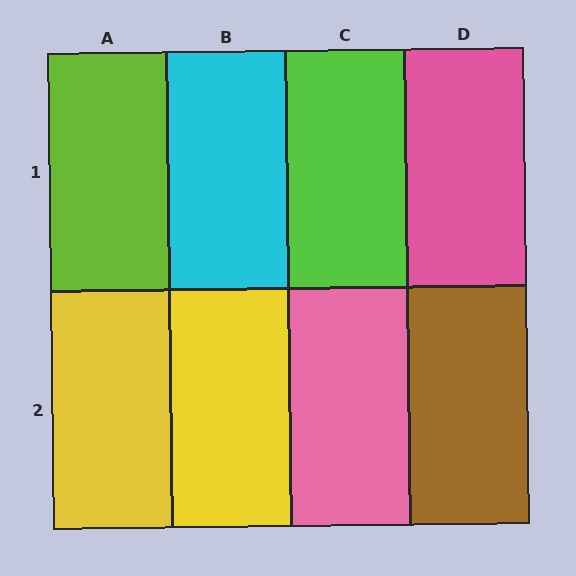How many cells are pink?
2 cells are pink.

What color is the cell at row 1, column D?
Pink.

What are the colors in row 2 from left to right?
Yellow, yellow, pink, brown.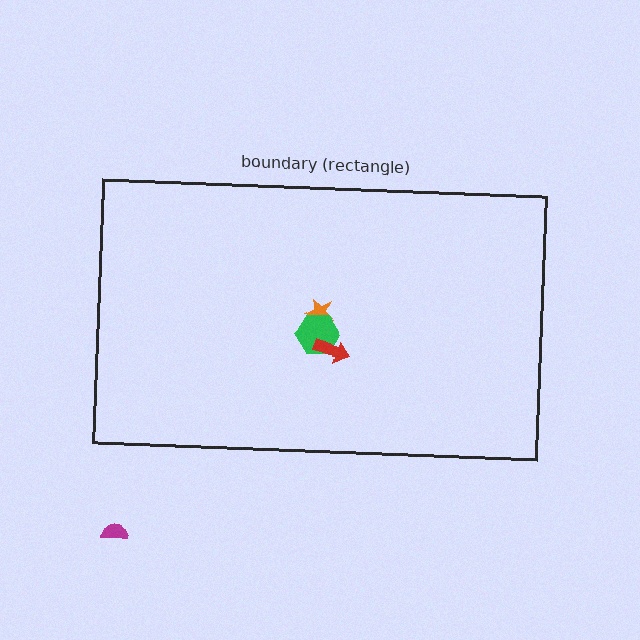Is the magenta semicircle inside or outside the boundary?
Outside.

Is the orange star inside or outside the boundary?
Inside.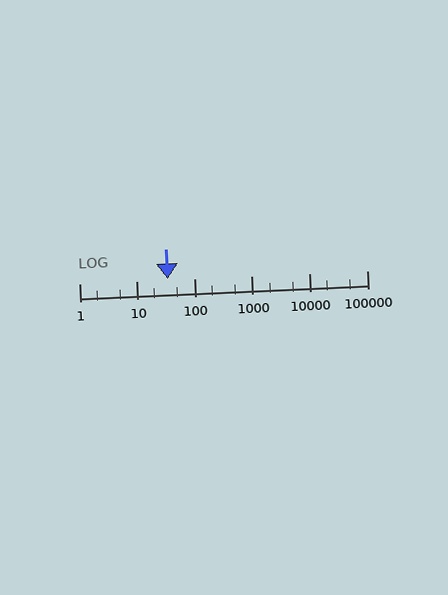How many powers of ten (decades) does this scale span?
The scale spans 5 decades, from 1 to 100000.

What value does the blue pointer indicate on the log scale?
The pointer indicates approximately 34.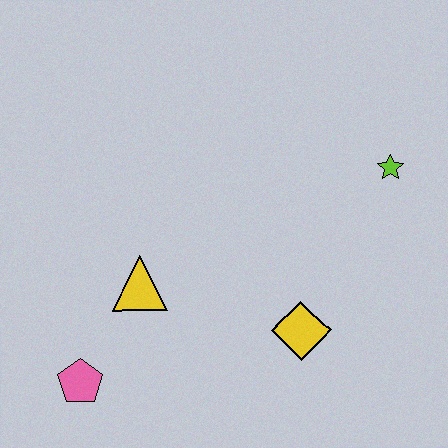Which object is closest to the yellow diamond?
The yellow triangle is closest to the yellow diamond.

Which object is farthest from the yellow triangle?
The lime star is farthest from the yellow triangle.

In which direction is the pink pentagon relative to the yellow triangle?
The pink pentagon is below the yellow triangle.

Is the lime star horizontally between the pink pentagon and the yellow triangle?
No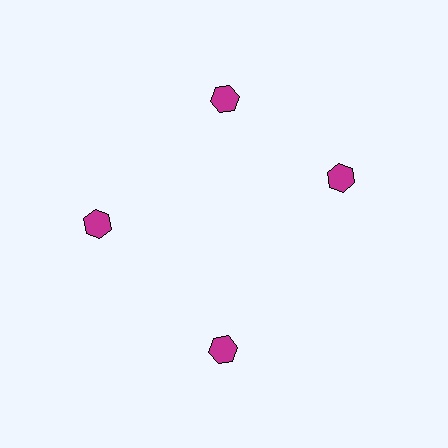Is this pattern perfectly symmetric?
No. The 4 magenta hexagons are arranged in a ring, but one element near the 3 o'clock position is rotated out of alignment along the ring, breaking the 4-fold rotational symmetry.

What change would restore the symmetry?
The symmetry would be restored by rotating it back into even spacing with its neighbors so that all 4 hexagons sit at equal angles and equal distance from the center.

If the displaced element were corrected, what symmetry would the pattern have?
It would have 4-fold rotational symmetry — the pattern would map onto itself every 90 degrees.